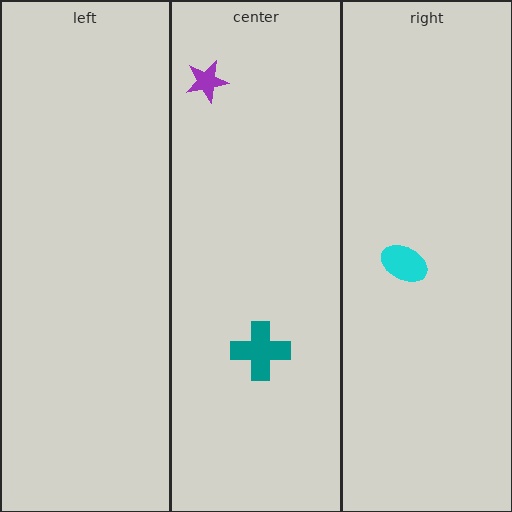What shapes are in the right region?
The cyan ellipse.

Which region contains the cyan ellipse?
The right region.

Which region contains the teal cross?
The center region.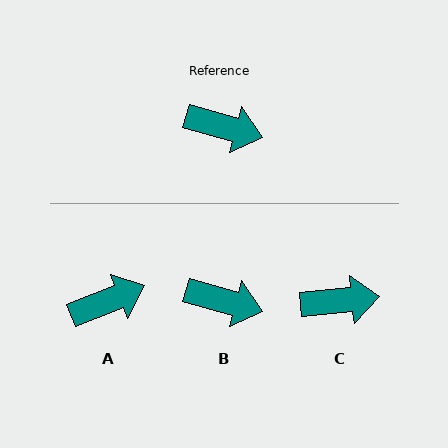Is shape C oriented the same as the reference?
No, it is off by about 21 degrees.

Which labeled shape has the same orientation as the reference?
B.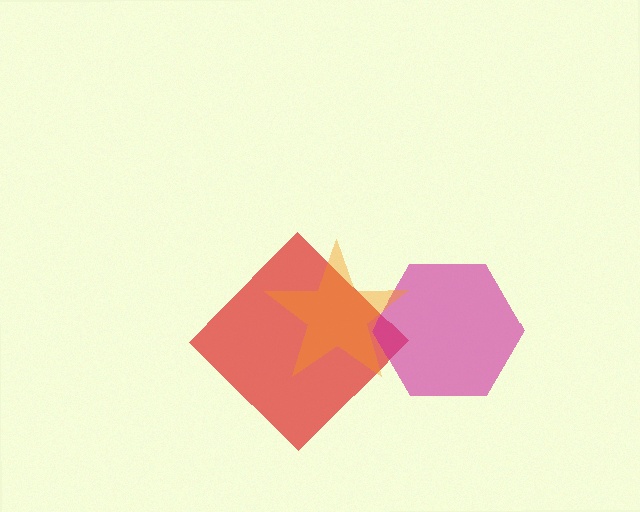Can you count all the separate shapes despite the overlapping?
Yes, there are 3 separate shapes.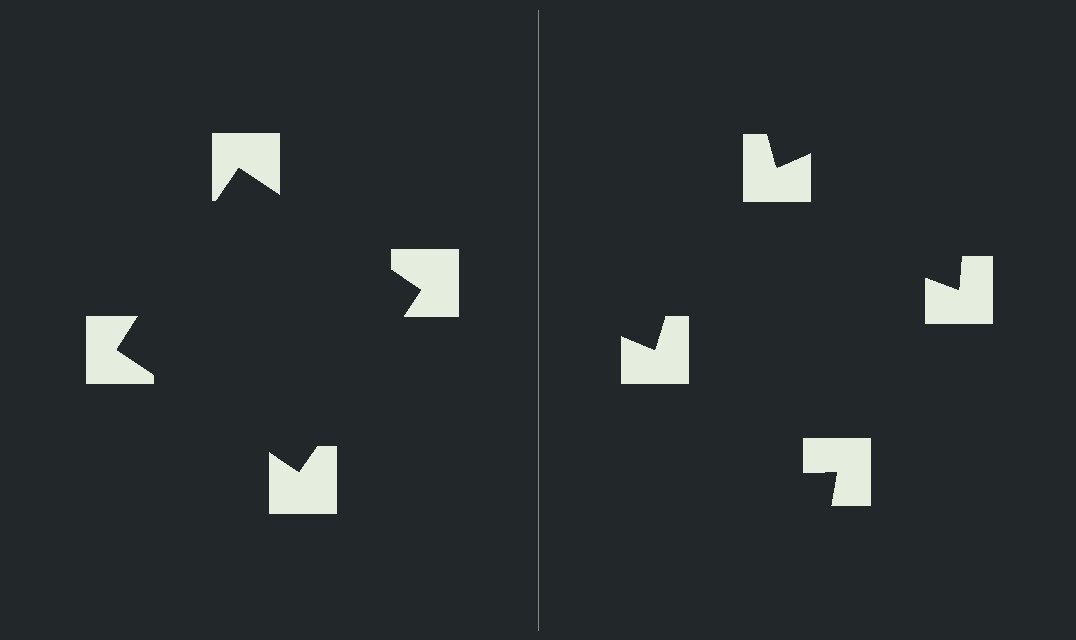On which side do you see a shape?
An illusory square appears on the left side. On the right side the wedge cuts are rotated, so no coherent shape forms.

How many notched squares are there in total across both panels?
8 — 4 on each side.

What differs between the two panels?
The notched squares are positioned identically on both sides; only the wedge orientations differ. On the left they align to a square; on the right they are misaligned.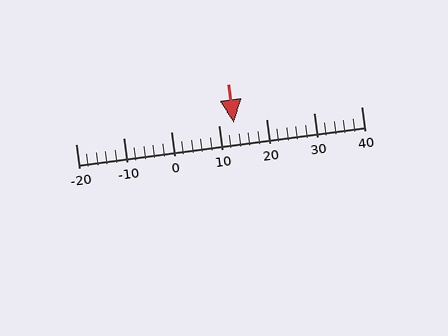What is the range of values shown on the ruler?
The ruler shows values from -20 to 40.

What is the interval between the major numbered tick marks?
The major tick marks are spaced 10 units apart.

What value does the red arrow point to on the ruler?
The red arrow points to approximately 13.